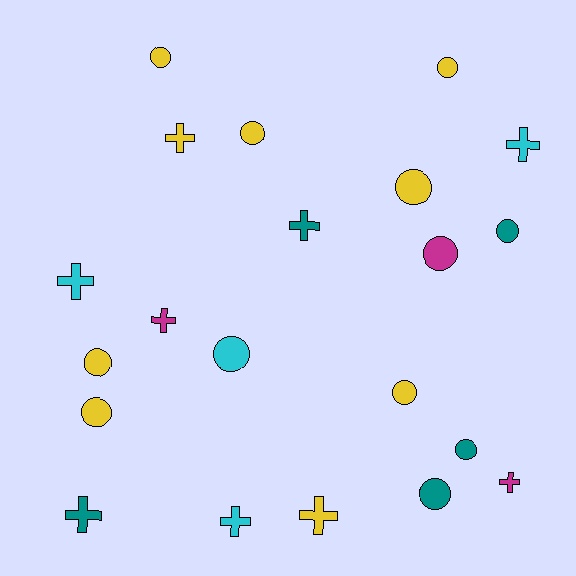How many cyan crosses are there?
There are 3 cyan crosses.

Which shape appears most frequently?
Circle, with 12 objects.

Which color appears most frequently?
Yellow, with 9 objects.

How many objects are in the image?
There are 21 objects.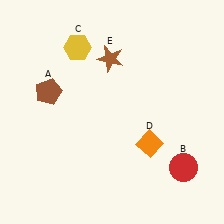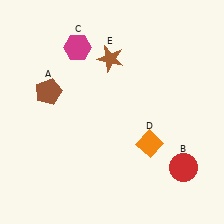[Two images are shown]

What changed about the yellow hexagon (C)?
In Image 1, C is yellow. In Image 2, it changed to magenta.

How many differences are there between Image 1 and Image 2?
There is 1 difference between the two images.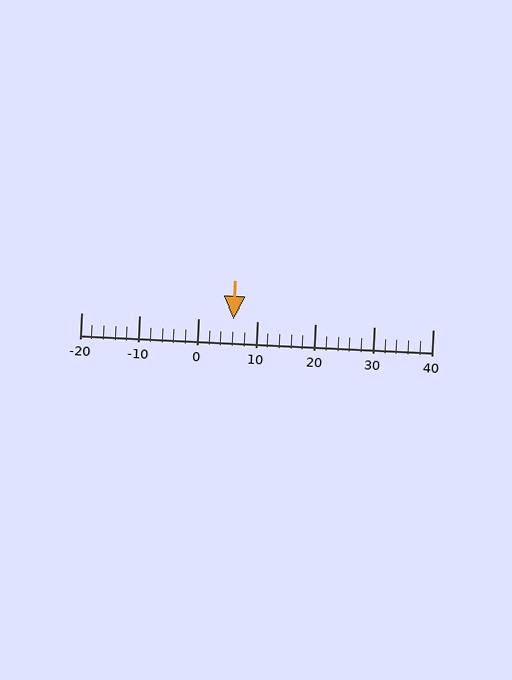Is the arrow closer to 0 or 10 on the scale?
The arrow is closer to 10.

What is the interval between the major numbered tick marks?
The major tick marks are spaced 10 units apart.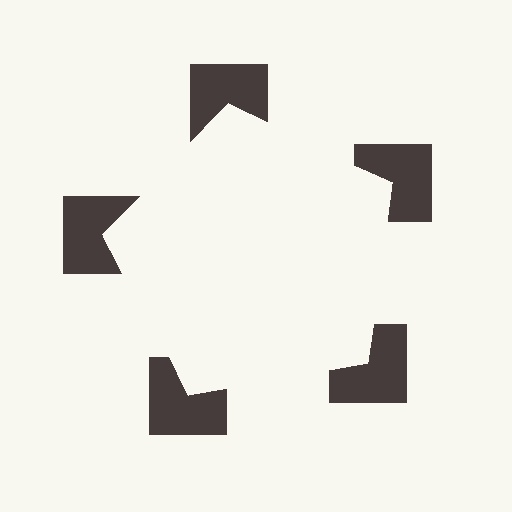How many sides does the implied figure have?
5 sides.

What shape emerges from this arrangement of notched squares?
An illusory pentagon — its edges are inferred from the aligned wedge cuts in the notched squares, not physically drawn.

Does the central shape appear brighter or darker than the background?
It typically appears slightly brighter than the background, even though no actual brightness change is drawn.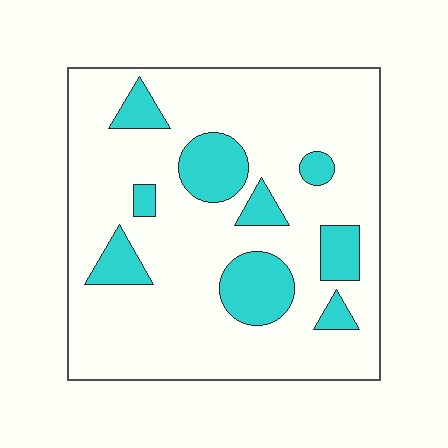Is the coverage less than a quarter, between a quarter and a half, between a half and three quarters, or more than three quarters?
Less than a quarter.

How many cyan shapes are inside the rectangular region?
9.